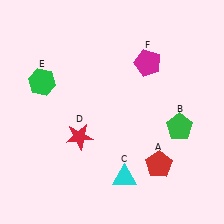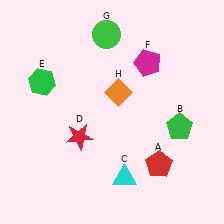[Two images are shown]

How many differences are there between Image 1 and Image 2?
There are 2 differences between the two images.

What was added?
A green circle (G), an orange diamond (H) were added in Image 2.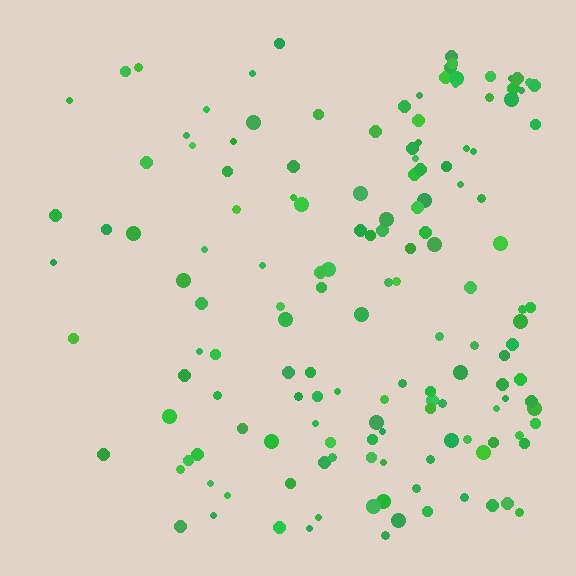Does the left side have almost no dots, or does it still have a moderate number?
Still a moderate number, just noticeably fewer than the right.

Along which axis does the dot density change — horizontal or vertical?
Horizontal.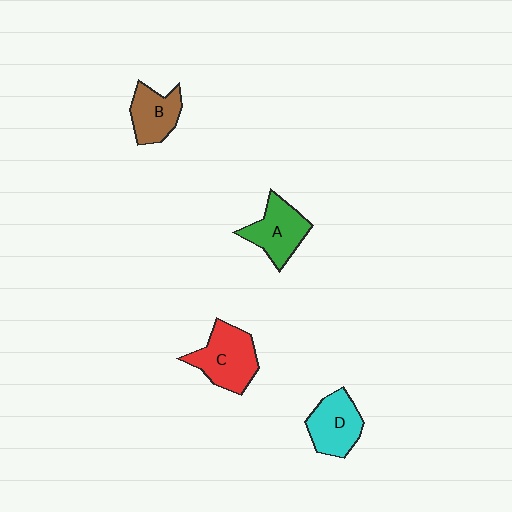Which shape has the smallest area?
Shape B (brown).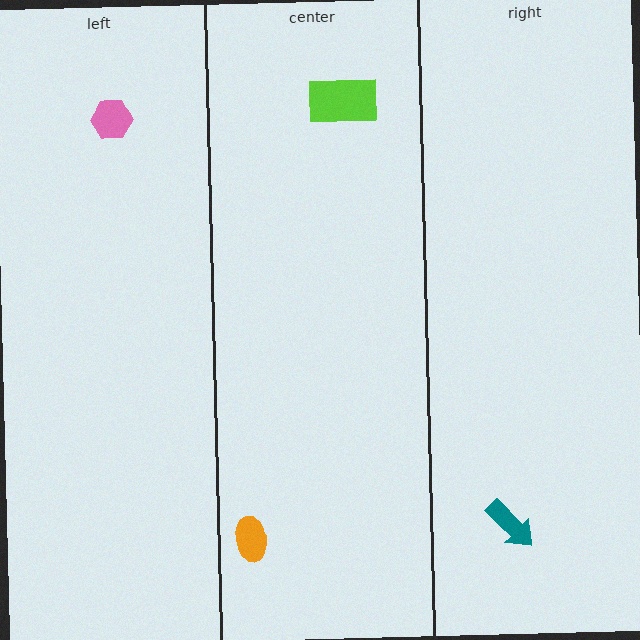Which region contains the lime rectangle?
The center region.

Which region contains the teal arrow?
The right region.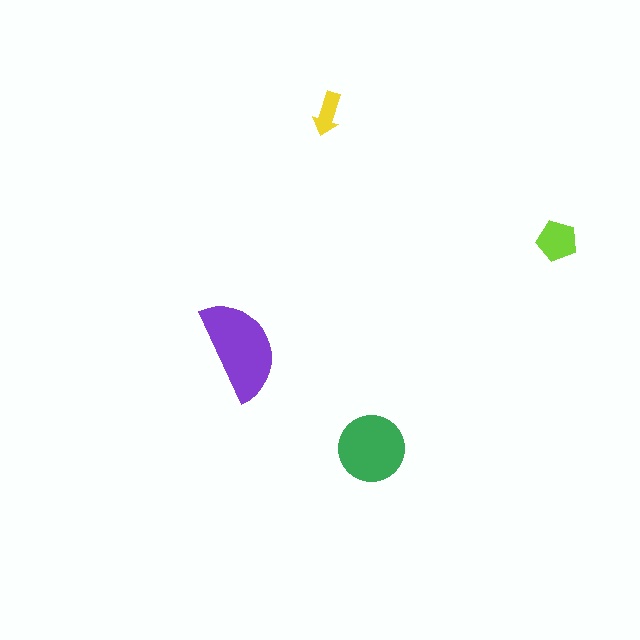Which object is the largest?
The purple semicircle.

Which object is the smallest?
The yellow arrow.